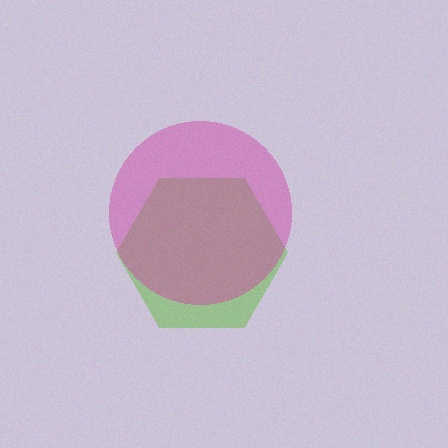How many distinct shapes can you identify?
There are 2 distinct shapes: a lime hexagon, a magenta circle.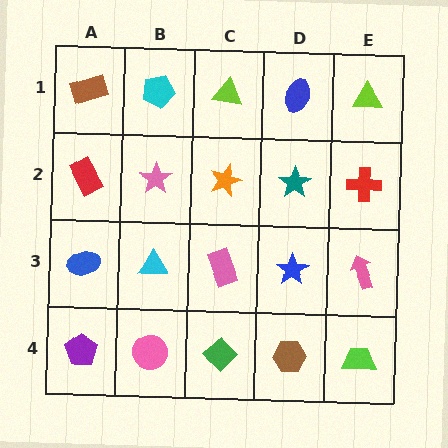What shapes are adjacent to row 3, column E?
A red cross (row 2, column E), a lime trapezoid (row 4, column E), a blue star (row 3, column D).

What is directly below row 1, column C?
An orange star.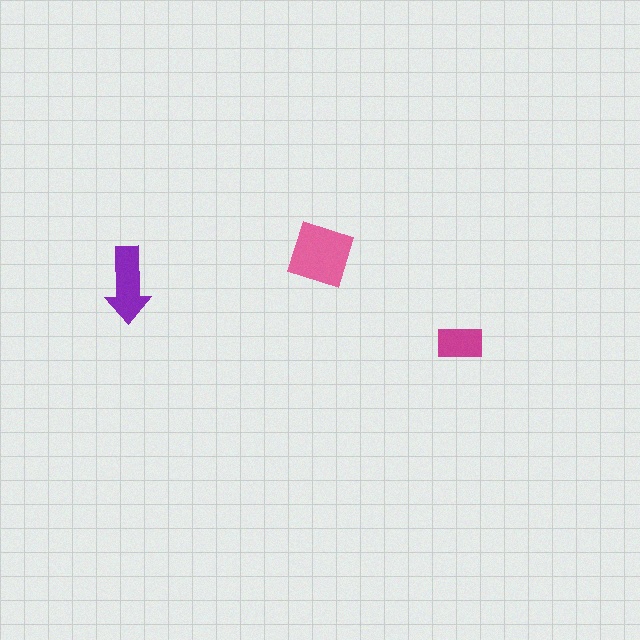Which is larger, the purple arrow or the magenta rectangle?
The purple arrow.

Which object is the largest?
The pink square.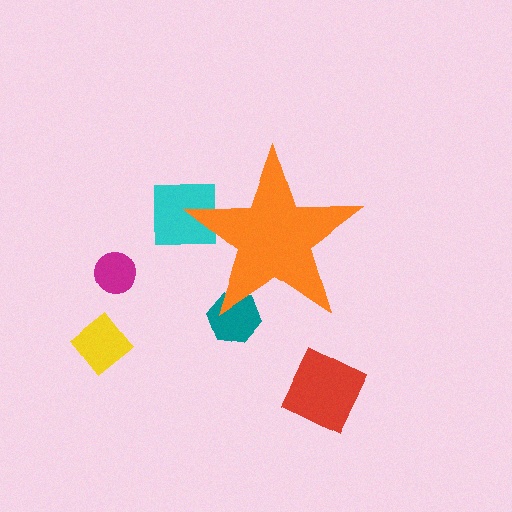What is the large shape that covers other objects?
An orange star.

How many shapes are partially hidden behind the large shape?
2 shapes are partially hidden.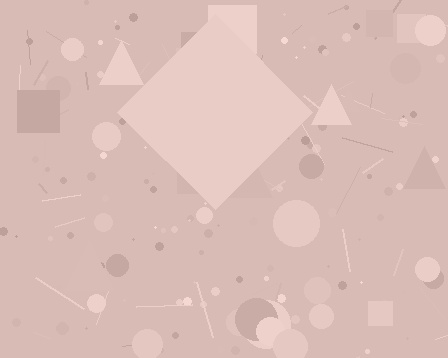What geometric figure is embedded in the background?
A diamond is embedded in the background.